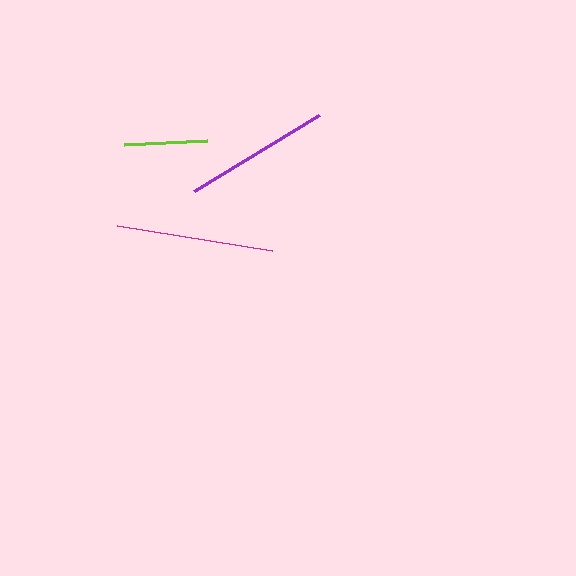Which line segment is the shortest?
The lime line is the shortest at approximately 83 pixels.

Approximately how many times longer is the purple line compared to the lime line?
The purple line is approximately 1.8 times the length of the lime line.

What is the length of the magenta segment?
The magenta segment is approximately 157 pixels long.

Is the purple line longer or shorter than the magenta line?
The magenta line is longer than the purple line.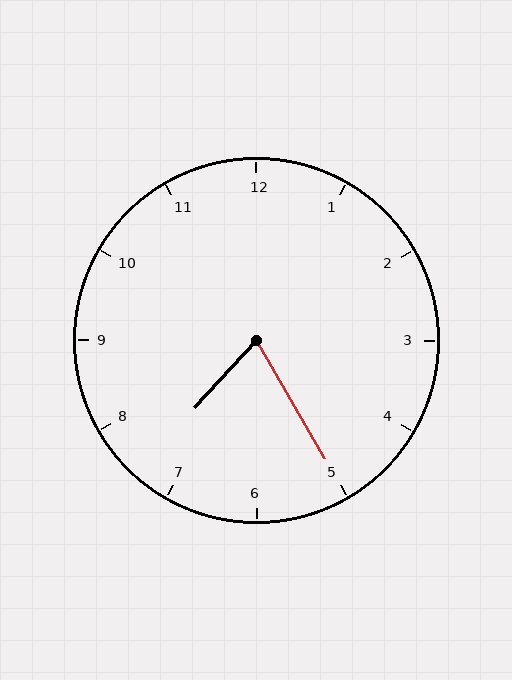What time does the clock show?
7:25.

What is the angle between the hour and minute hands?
Approximately 72 degrees.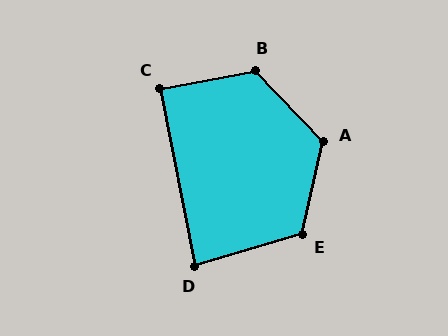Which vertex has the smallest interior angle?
D, at approximately 84 degrees.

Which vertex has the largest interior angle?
A, at approximately 124 degrees.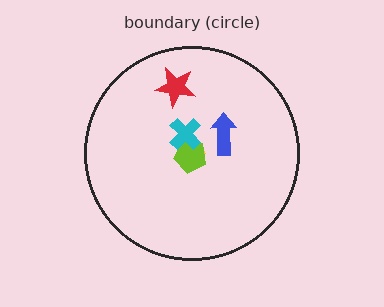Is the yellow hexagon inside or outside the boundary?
Inside.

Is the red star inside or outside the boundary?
Inside.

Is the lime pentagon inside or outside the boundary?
Inside.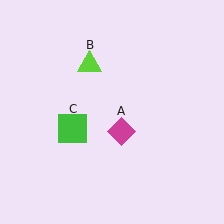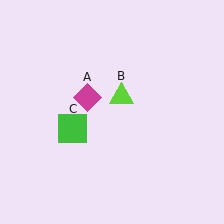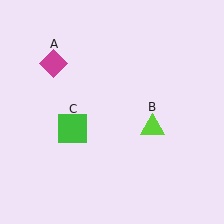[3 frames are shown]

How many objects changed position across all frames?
2 objects changed position: magenta diamond (object A), lime triangle (object B).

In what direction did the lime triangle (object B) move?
The lime triangle (object B) moved down and to the right.